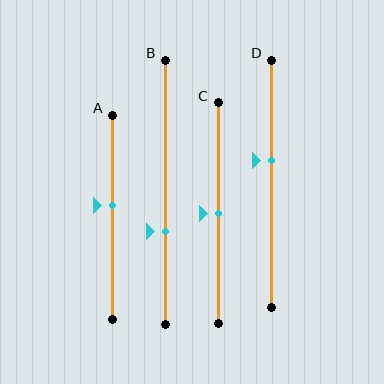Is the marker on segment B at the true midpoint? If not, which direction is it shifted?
No, the marker on segment B is shifted downward by about 15% of the segment length.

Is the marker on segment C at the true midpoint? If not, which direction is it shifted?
Yes, the marker on segment C is at the true midpoint.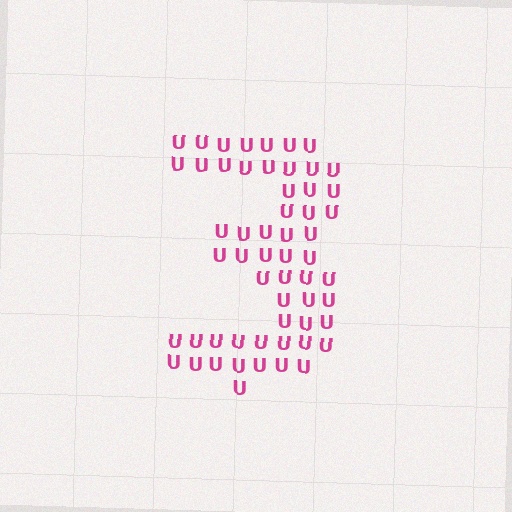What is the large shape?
The large shape is the digit 3.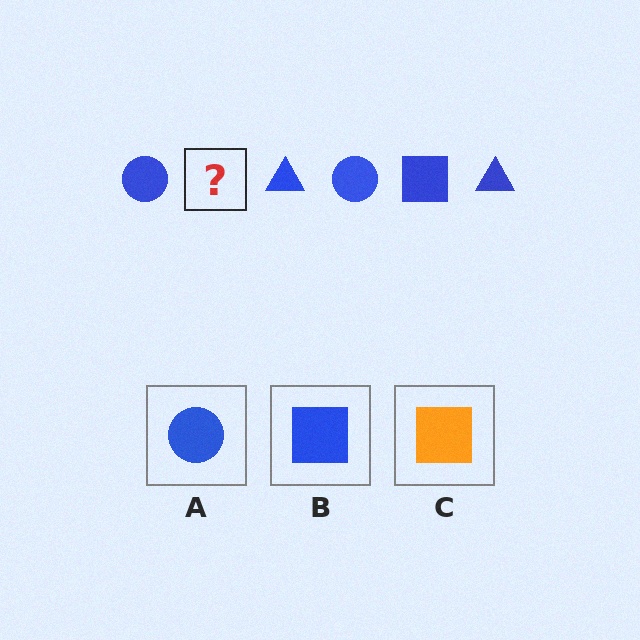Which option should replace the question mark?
Option B.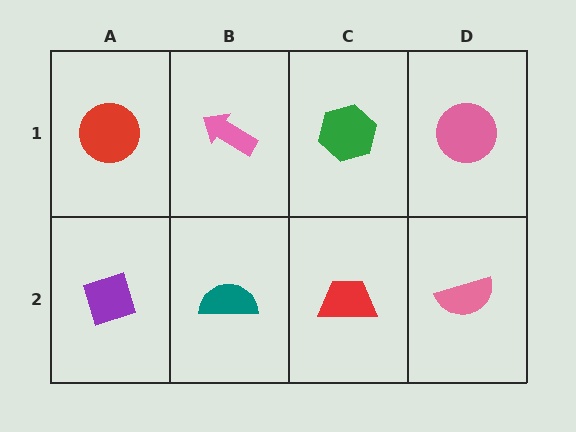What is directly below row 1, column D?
A pink semicircle.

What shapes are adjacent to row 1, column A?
A purple diamond (row 2, column A), a pink arrow (row 1, column B).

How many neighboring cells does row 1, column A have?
2.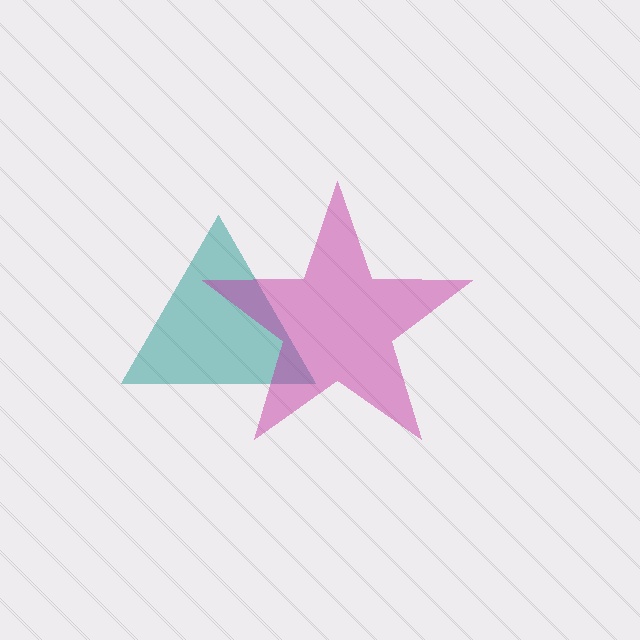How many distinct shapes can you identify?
There are 2 distinct shapes: a teal triangle, a magenta star.